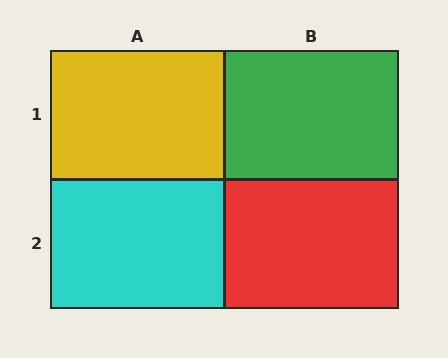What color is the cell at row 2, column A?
Cyan.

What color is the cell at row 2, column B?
Red.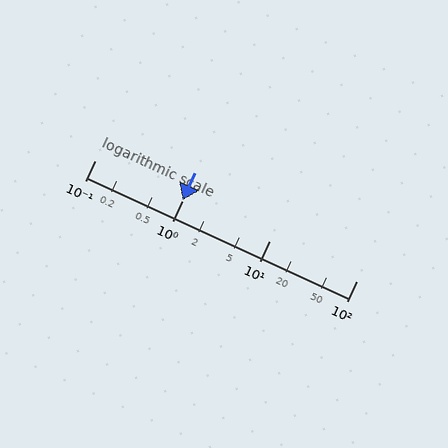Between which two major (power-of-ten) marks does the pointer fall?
The pointer is between 1 and 10.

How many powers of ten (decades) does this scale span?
The scale spans 3 decades, from 0.1 to 100.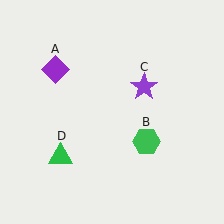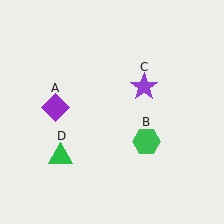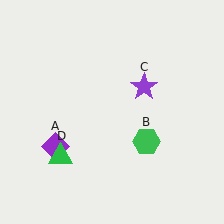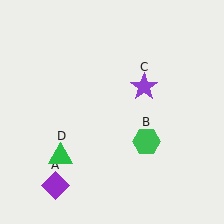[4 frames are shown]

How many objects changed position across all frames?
1 object changed position: purple diamond (object A).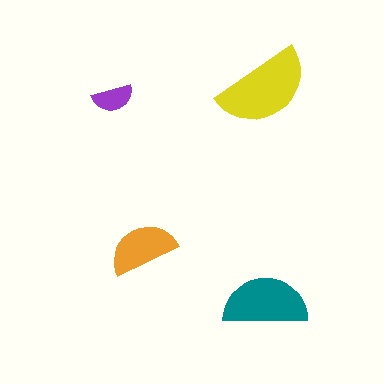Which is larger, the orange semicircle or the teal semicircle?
The teal one.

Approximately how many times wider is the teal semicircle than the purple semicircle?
About 2 times wider.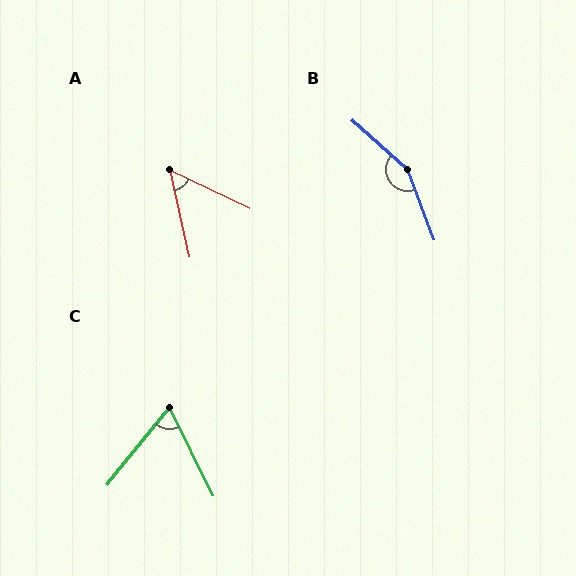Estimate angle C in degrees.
Approximately 65 degrees.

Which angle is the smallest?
A, at approximately 52 degrees.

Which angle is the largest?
B, at approximately 153 degrees.